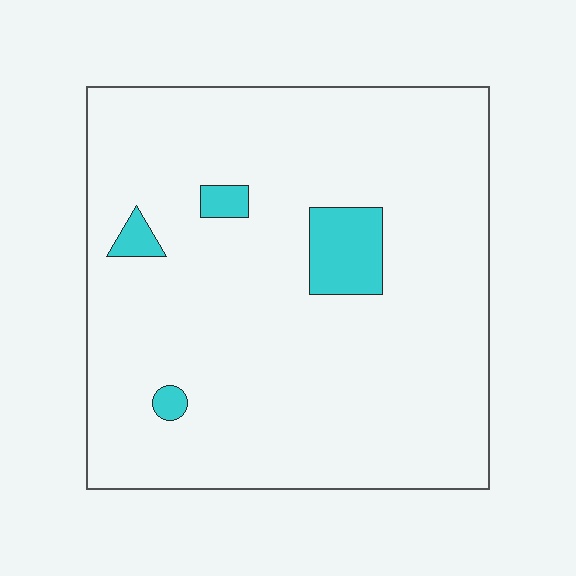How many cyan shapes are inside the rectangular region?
4.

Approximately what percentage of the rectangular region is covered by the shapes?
Approximately 5%.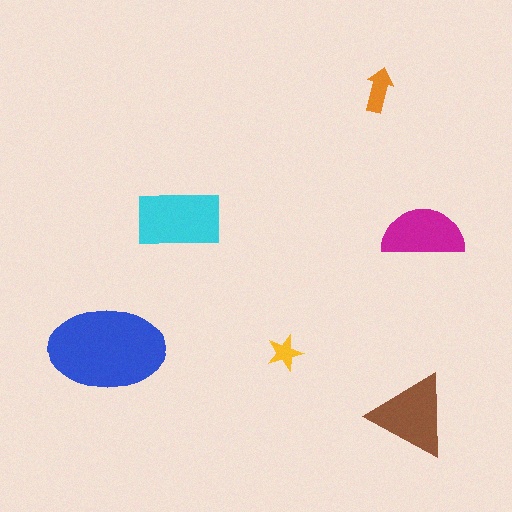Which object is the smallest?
The yellow star.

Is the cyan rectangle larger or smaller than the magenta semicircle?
Larger.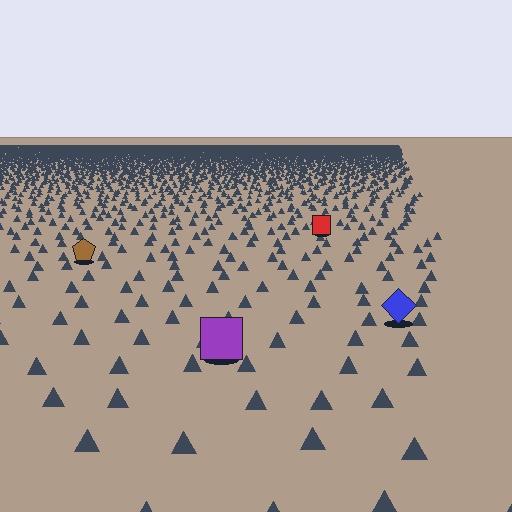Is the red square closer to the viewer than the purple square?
No. The purple square is closer — you can tell from the texture gradient: the ground texture is coarser near it.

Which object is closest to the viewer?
The purple square is closest. The texture marks near it are larger and more spread out.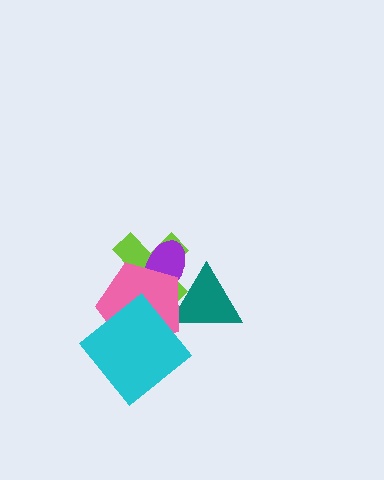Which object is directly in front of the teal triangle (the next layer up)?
The purple ellipse is directly in front of the teal triangle.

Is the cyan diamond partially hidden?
No, no other shape covers it.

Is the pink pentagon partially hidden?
Yes, it is partially covered by another shape.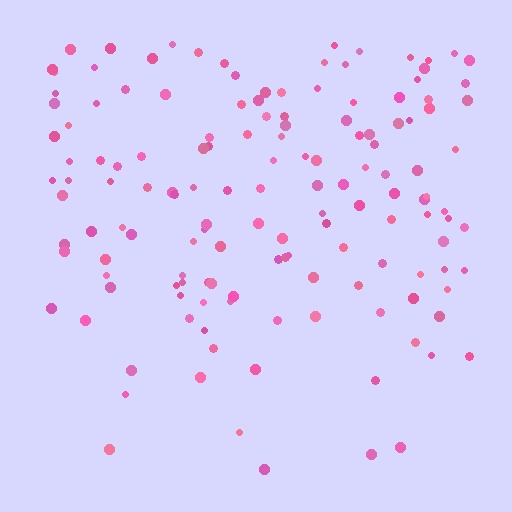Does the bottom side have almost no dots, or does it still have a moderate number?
Still a moderate number, just noticeably fewer than the top.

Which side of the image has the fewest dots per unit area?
The bottom.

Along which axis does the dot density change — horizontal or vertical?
Vertical.